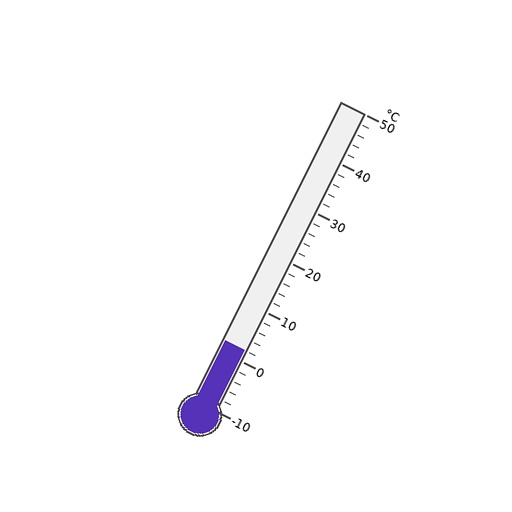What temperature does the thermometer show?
The thermometer shows approximately 2°C.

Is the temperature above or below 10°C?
The temperature is below 10°C.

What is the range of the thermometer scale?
The thermometer scale ranges from -10°C to 50°C.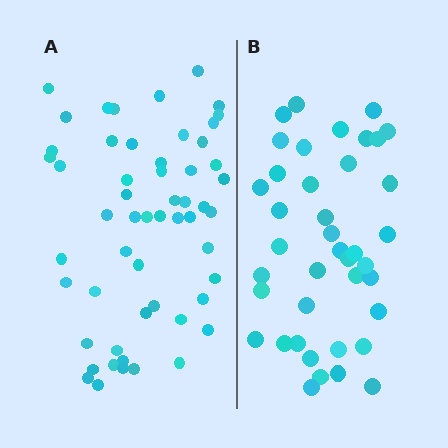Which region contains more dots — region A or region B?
Region A (the left region) has more dots.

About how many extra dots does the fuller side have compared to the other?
Region A has approximately 15 more dots than region B.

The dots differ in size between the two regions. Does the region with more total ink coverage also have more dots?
No. Region B has more total ink coverage because its dots are larger, but region A actually contains more individual dots. Total area can be misleading — the number of items is what matters here.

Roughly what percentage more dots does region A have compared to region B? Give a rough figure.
About 40% more.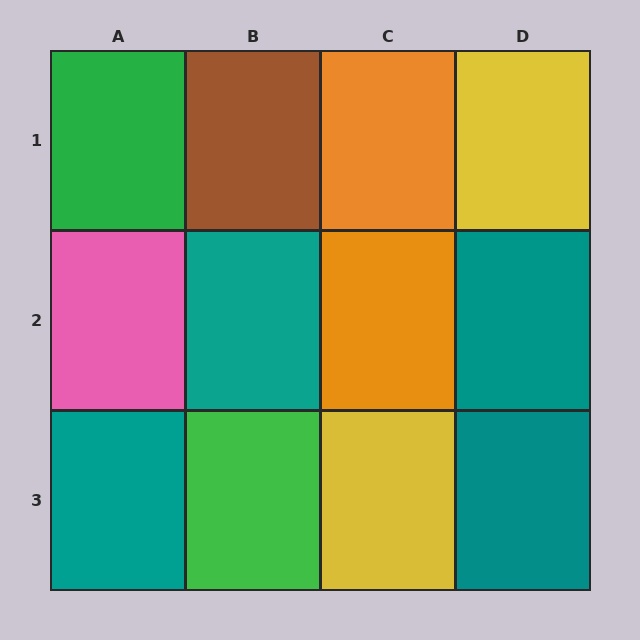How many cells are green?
2 cells are green.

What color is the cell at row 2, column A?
Pink.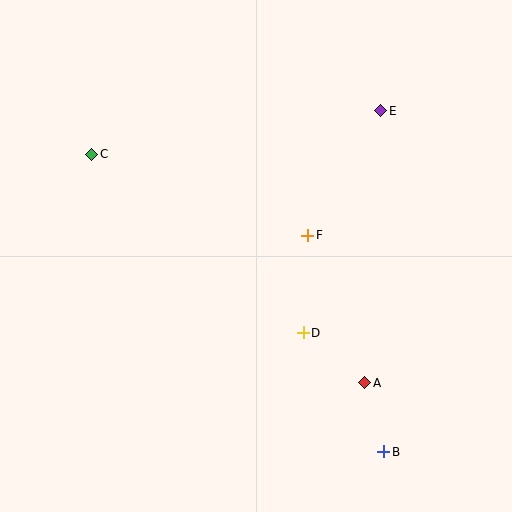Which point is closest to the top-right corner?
Point E is closest to the top-right corner.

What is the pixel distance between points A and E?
The distance between A and E is 273 pixels.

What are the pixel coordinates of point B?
Point B is at (384, 452).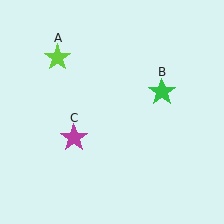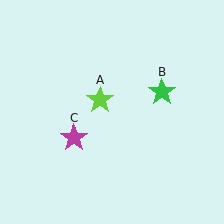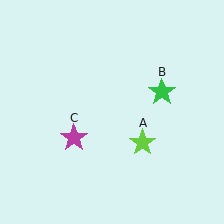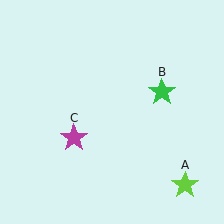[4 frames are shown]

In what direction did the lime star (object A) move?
The lime star (object A) moved down and to the right.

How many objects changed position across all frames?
1 object changed position: lime star (object A).